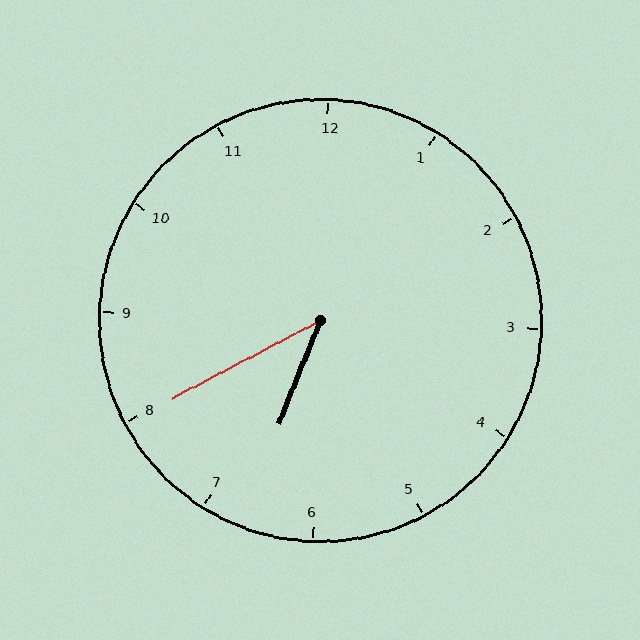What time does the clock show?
6:40.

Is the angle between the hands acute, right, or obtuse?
It is acute.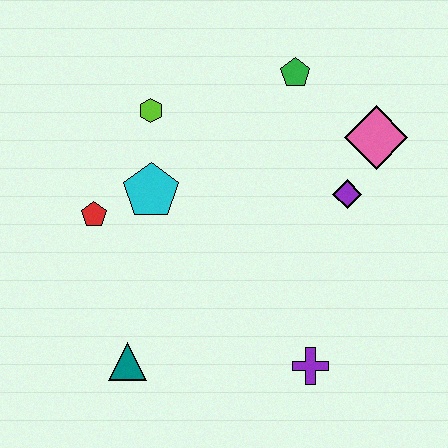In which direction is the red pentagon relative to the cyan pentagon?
The red pentagon is to the left of the cyan pentagon.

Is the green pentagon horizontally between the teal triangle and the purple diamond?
Yes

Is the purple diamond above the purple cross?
Yes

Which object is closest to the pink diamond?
The purple diamond is closest to the pink diamond.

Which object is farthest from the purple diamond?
The teal triangle is farthest from the purple diamond.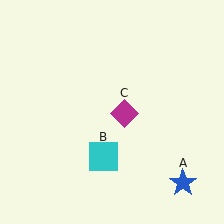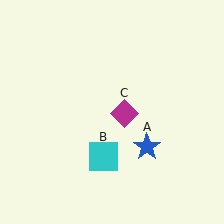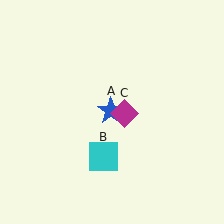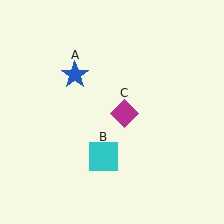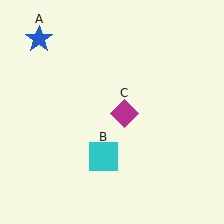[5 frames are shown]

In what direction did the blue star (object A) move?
The blue star (object A) moved up and to the left.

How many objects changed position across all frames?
1 object changed position: blue star (object A).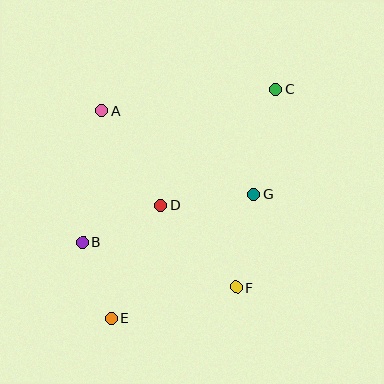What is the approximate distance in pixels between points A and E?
The distance between A and E is approximately 208 pixels.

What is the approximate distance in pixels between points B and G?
The distance between B and G is approximately 178 pixels.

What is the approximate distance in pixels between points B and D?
The distance between B and D is approximately 86 pixels.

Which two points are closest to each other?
Points B and E are closest to each other.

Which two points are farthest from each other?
Points C and E are farthest from each other.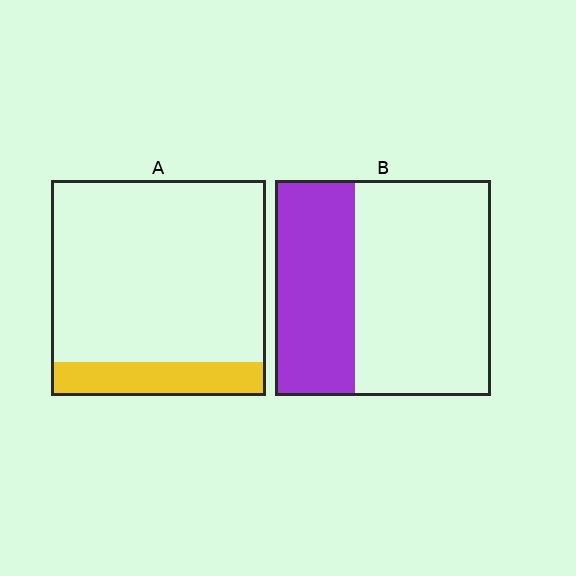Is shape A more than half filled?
No.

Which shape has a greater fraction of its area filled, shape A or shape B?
Shape B.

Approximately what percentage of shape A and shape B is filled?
A is approximately 15% and B is approximately 35%.